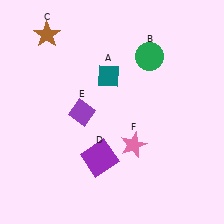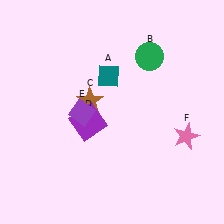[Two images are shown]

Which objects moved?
The objects that moved are: the brown star (C), the purple square (D), the pink star (F).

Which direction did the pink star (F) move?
The pink star (F) moved right.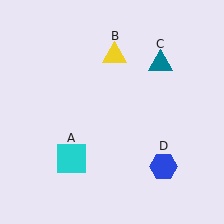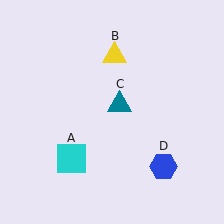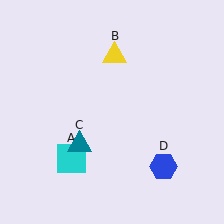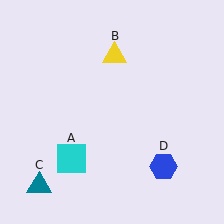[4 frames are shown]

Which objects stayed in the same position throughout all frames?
Cyan square (object A) and yellow triangle (object B) and blue hexagon (object D) remained stationary.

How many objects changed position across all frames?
1 object changed position: teal triangle (object C).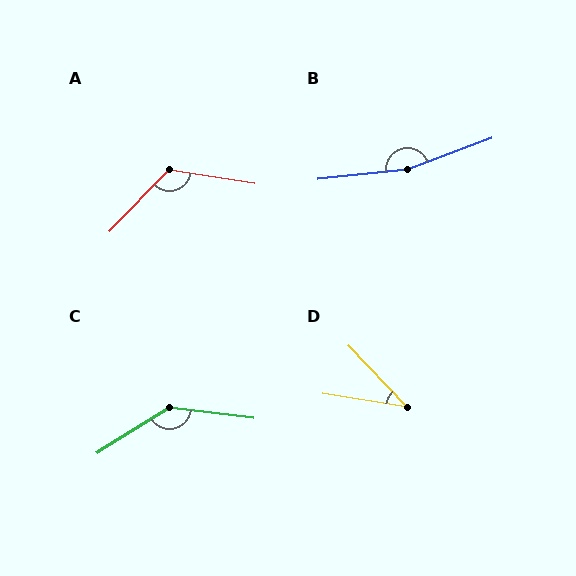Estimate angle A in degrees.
Approximately 125 degrees.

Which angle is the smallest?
D, at approximately 37 degrees.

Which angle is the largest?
B, at approximately 166 degrees.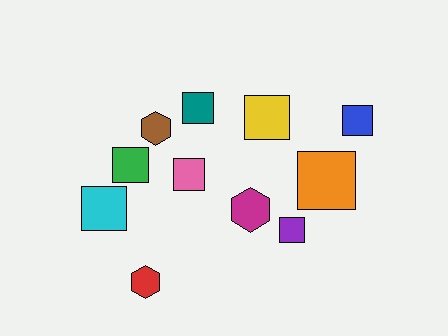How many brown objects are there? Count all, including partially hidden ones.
There is 1 brown object.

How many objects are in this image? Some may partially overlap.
There are 11 objects.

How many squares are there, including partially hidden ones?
There are 8 squares.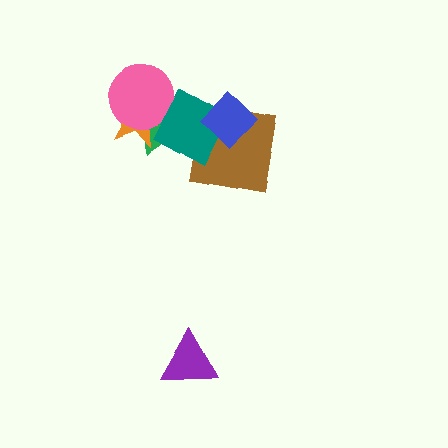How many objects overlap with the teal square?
3 objects overlap with the teal square.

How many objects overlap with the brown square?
2 objects overlap with the brown square.